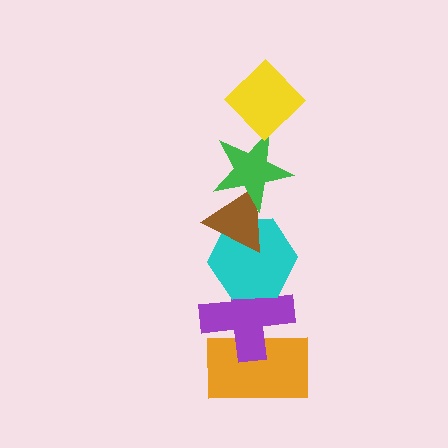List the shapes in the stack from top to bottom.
From top to bottom: the yellow diamond, the green star, the brown triangle, the cyan hexagon, the purple cross, the orange rectangle.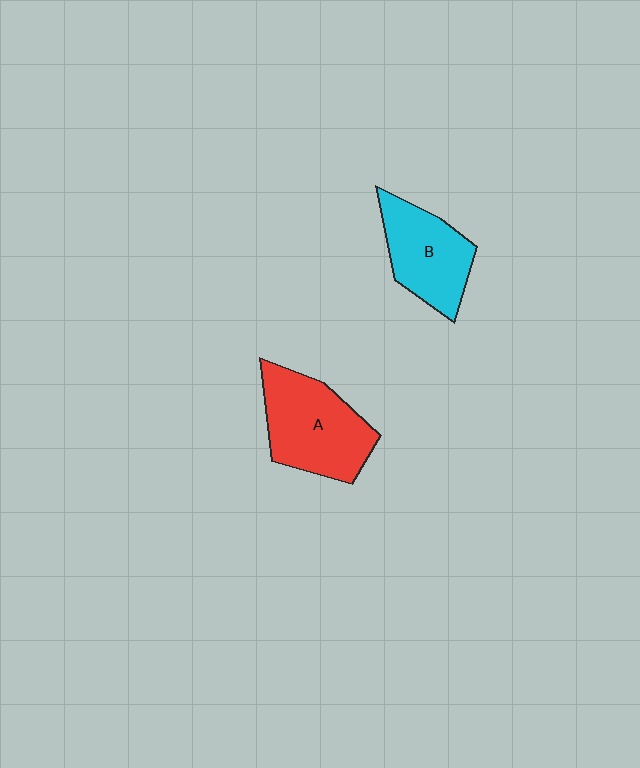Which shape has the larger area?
Shape A (red).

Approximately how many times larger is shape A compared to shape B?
Approximately 1.2 times.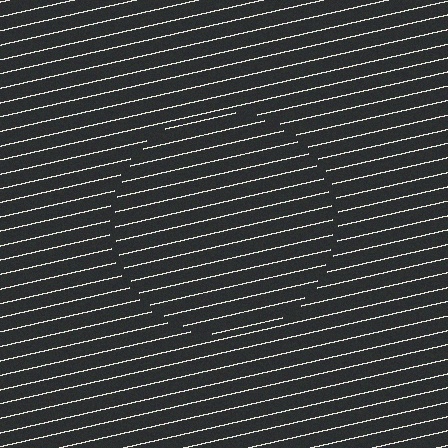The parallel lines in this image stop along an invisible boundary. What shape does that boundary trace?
An illusory circle. The interior of the shape contains the same grating, shifted by half a period — the contour is defined by the phase discontinuity where line-ends from the inner and outer gratings abut.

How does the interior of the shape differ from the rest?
The interior of the shape contains the same grating, shifted by half a period — the contour is defined by the phase discontinuity where line-ends from the inner and outer gratings abut.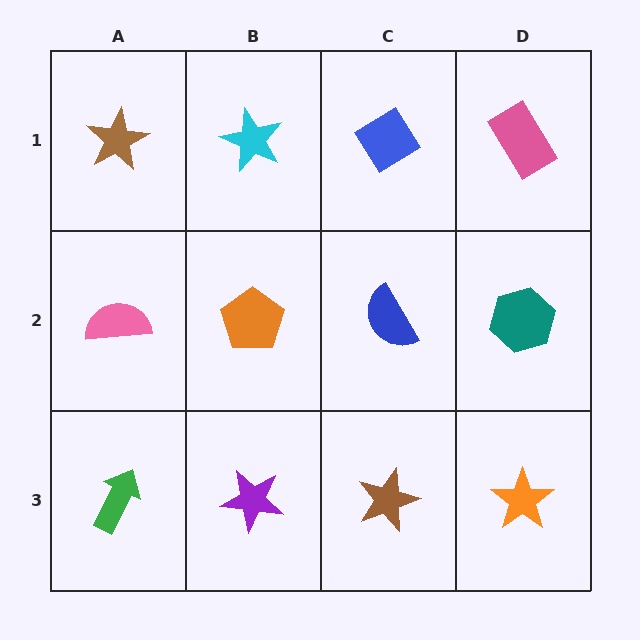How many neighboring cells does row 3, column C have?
3.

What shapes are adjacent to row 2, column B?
A cyan star (row 1, column B), a purple star (row 3, column B), a pink semicircle (row 2, column A), a blue semicircle (row 2, column C).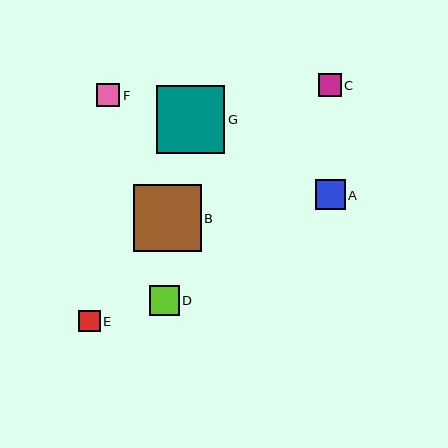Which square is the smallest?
Square E is the smallest with a size of approximately 21 pixels.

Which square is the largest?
Square G is the largest with a size of approximately 68 pixels.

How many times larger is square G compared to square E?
Square G is approximately 3.2 times the size of square E.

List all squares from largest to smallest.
From largest to smallest: G, B, D, A, F, C, E.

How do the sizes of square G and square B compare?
Square G and square B are approximately the same size.